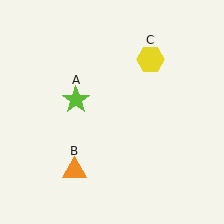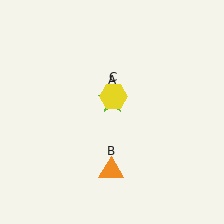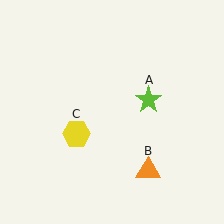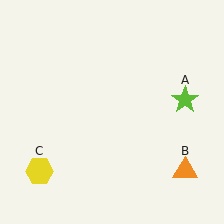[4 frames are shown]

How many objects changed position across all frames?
3 objects changed position: lime star (object A), orange triangle (object B), yellow hexagon (object C).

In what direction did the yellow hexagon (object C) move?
The yellow hexagon (object C) moved down and to the left.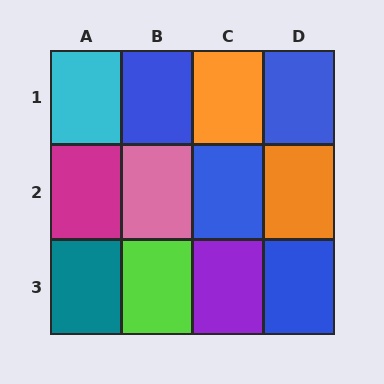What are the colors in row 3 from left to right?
Teal, lime, purple, blue.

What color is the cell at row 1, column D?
Blue.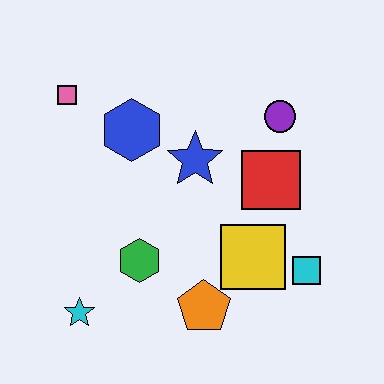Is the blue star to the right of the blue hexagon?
Yes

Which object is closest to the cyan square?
The yellow square is closest to the cyan square.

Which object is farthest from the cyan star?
The purple circle is farthest from the cyan star.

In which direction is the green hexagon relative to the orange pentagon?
The green hexagon is to the left of the orange pentagon.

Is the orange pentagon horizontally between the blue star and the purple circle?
Yes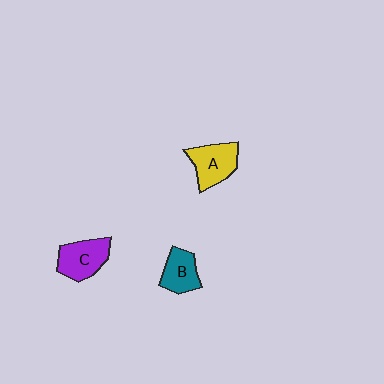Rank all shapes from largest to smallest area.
From largest to smallest: A (yellow), C (purple), B (teal).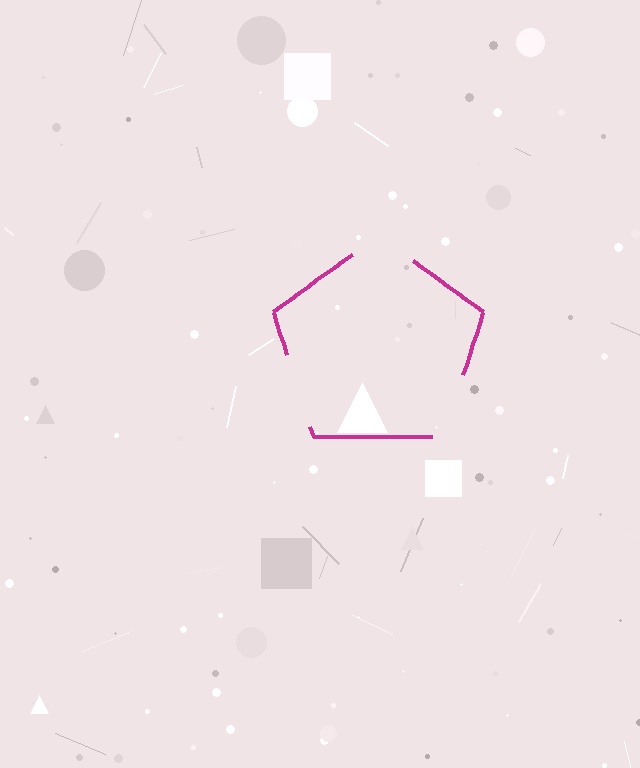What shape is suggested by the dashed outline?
The dashed outline suggests a pentagon.